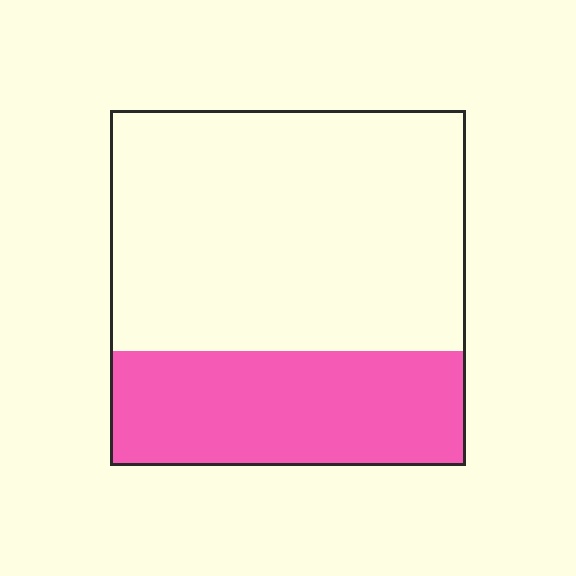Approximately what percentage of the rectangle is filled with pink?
Approximately 30%.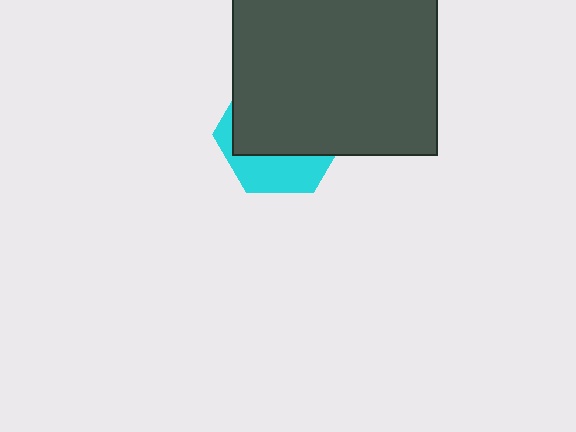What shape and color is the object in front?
The object in front is a dark gray rectangle.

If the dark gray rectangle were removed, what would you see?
You would see the complete cyan hexagon.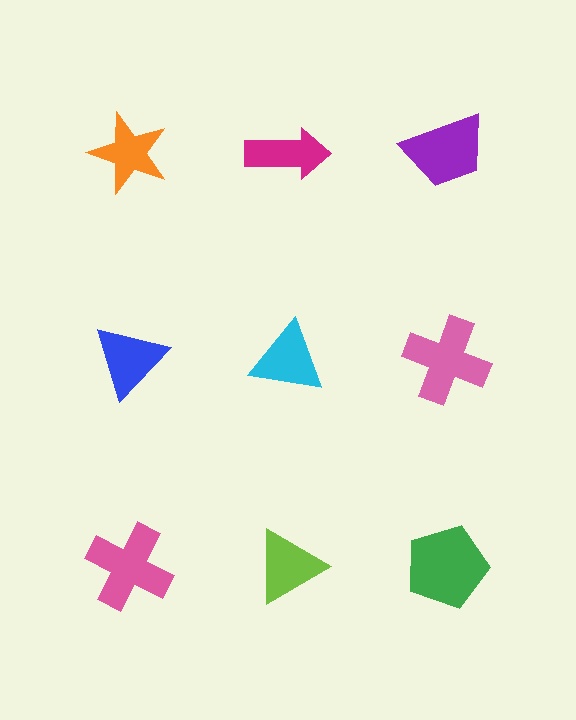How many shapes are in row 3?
3 shapes.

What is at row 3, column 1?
A pink cross.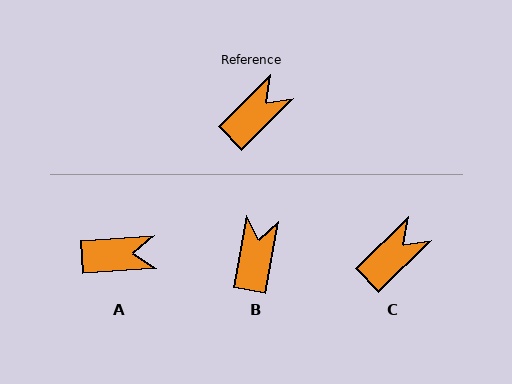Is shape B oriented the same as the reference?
No, it is off by about 35 degrees.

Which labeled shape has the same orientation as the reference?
C.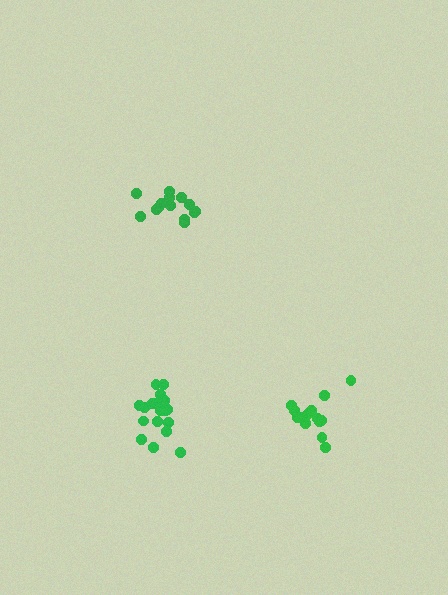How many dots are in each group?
Group 1: 15 dots, Group 2: 19 dots, Group 3: 14 dots (48 total).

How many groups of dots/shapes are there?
There are 3 groups.